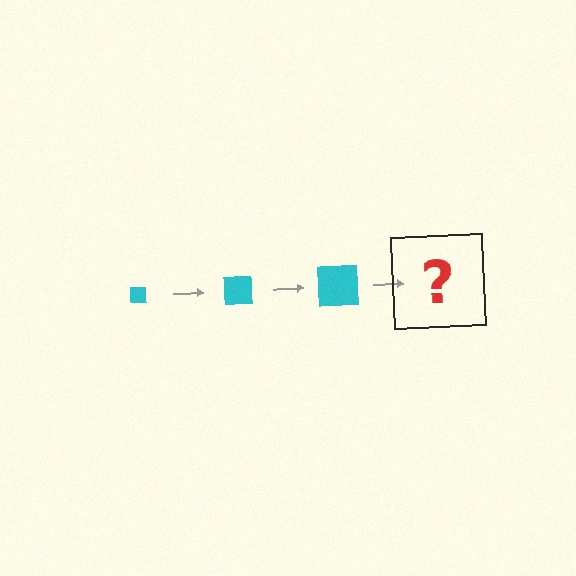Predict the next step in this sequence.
The next step is a cyan square, larger than the previous one.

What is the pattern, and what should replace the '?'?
The pattern is that the square gets progressively larger each step. The '?' should be a cyan square, larger than the previous one.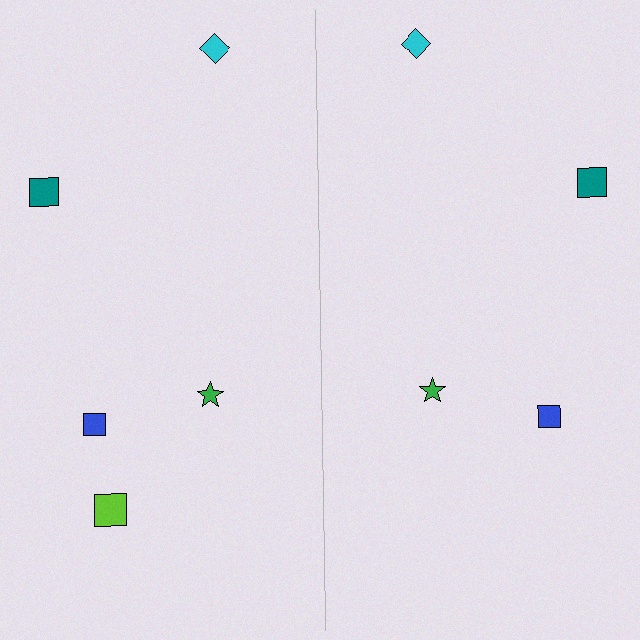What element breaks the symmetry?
A lime square is missing from the right side.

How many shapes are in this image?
There are 9 shapes in this image.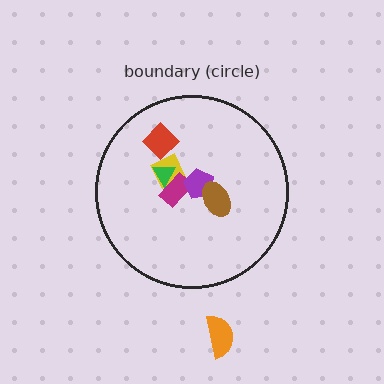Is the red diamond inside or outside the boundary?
Inside.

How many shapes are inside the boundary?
6 inside, 1 outside.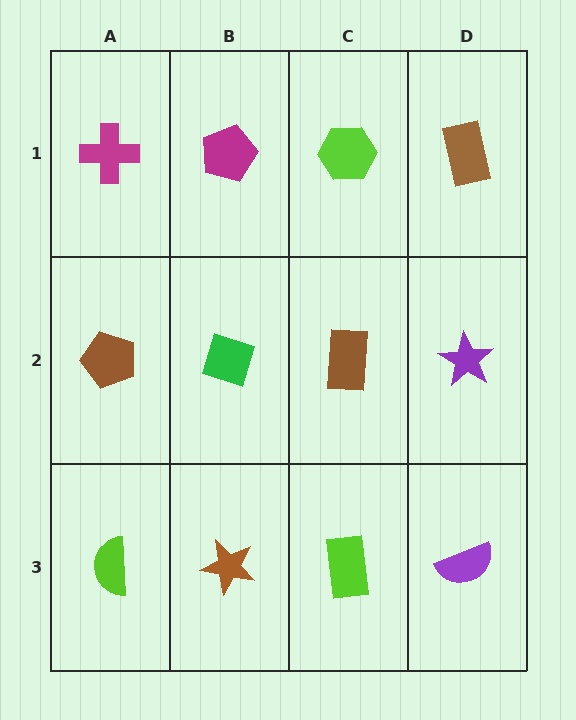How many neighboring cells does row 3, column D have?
2.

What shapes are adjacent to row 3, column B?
A green diamond (row 2, column B), a lime semicircle (row 3, column A), a lime rectangle (row 3, column C).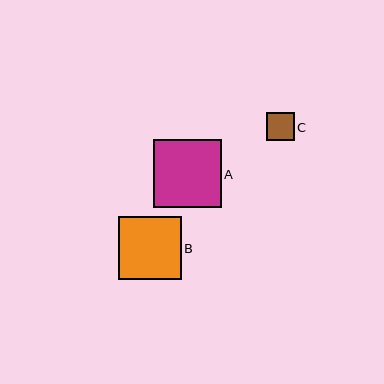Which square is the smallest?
Square C is the smallest with a size of approximately 28 pixels.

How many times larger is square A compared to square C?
Square A is approximately 2.4 times the size of square C.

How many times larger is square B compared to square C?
Square B is approximately 2.3 times the size of square C.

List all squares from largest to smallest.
From largest to smallest: A, B, C.